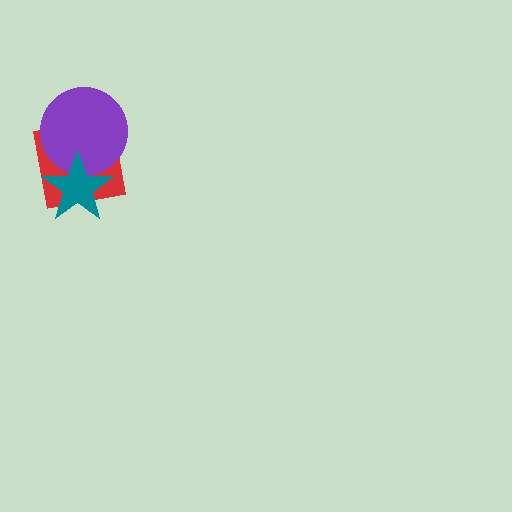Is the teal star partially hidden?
No, no other shape covers it.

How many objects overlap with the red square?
2 objects overlap with the red square.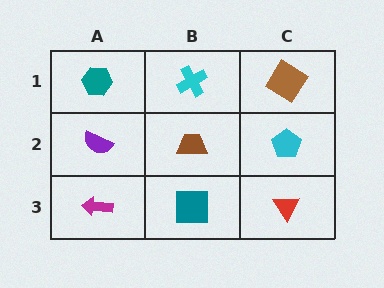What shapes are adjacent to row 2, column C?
A brown diamond (row 1, column C), a red triangle (row 3, column C), a brown trapezoid (row 2, column B).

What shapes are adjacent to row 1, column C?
A cyan pentagon (row 2, column C), a cyan cross (row 1, column B).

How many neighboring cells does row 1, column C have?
2.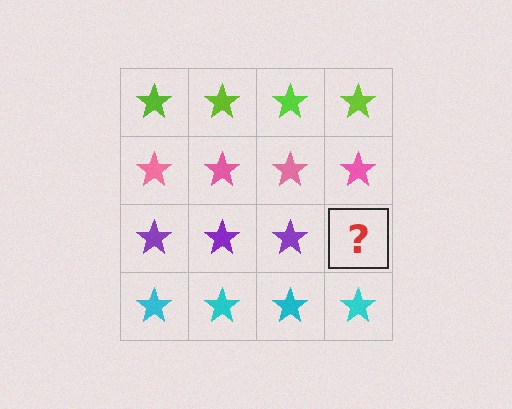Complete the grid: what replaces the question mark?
The question mark should be replaced with a purple star.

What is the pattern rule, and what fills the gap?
The rule is that each row has a consistent color. The gap should be filled with a purple star.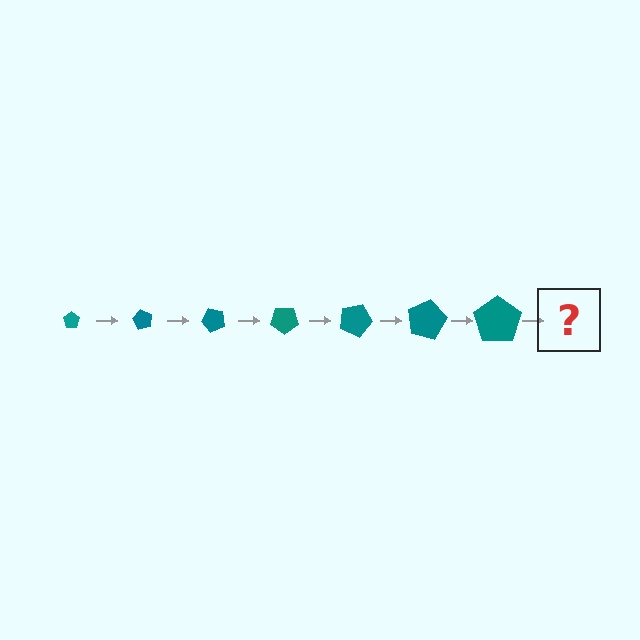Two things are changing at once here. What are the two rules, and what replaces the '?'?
The two rules are that the pentagon grows larger each step and it rotates 60 degrees each step. The '?' should be a pentagon, larger than the previous one and rotated 420 degrees from the start.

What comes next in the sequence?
The next element should be a pentagon, larger than the previous one and rotated 420 degrees from the start.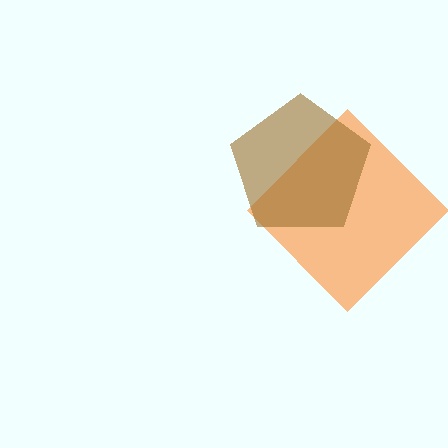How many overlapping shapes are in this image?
There are 2 overlapping shapes in the image.